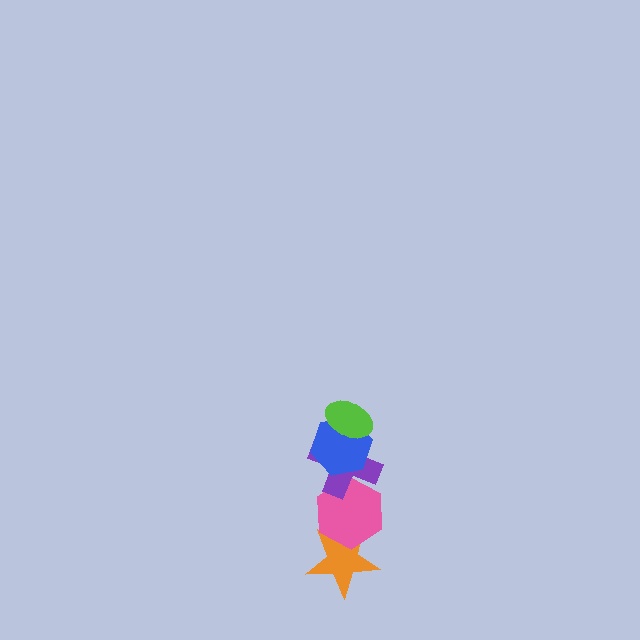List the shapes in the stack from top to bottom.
From top to bottom: the lime ellipse, the blue hexagon, the purple cross, the pink hexagon, the orange star.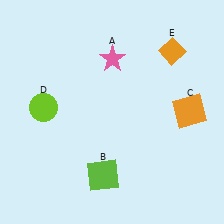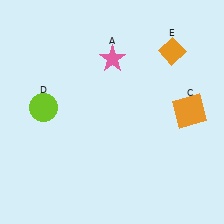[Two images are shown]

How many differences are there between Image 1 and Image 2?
There is 1 difference between the two images.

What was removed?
The lime square (B) was removed in Image 2.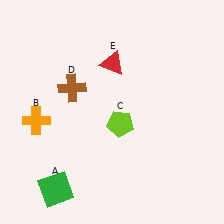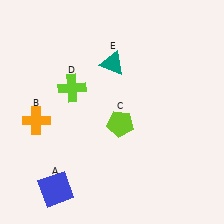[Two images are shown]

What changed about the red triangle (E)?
In Image 1, E is red. In Image 2, it changed to teal.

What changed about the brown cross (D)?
In Image 1, D is brown. In Image 2, it changed to lime.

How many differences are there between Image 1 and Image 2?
There are 3 differences between the two images.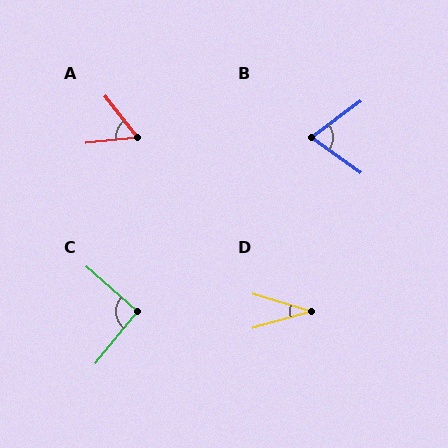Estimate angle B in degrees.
Approximately 72 degrees.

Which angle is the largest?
C, at approximately 93 degrees.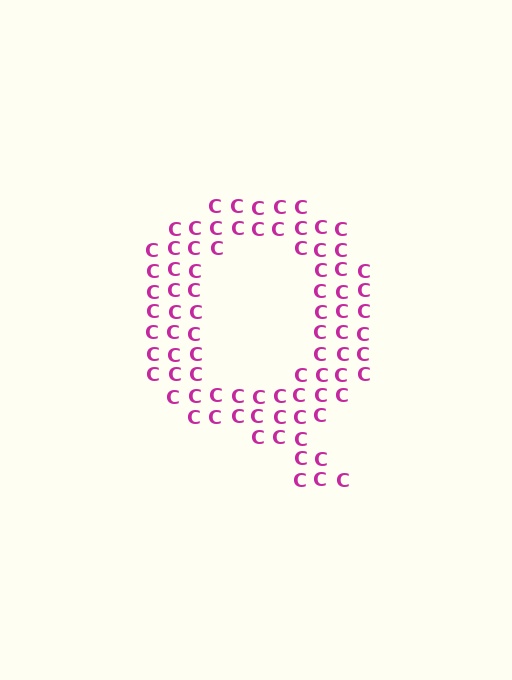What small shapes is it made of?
It is made of small letter C's.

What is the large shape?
The large shape is the letter Q.